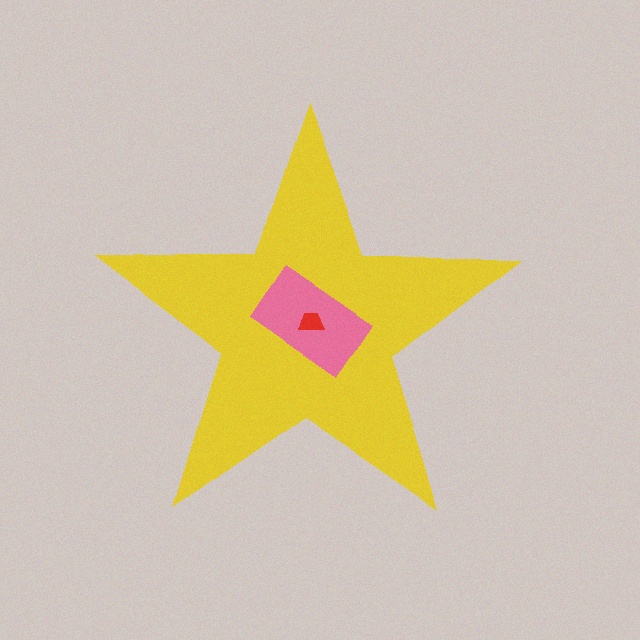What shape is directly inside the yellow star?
The pink rectangle.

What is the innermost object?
The red trapezoid.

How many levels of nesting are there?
3.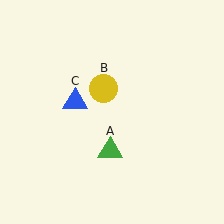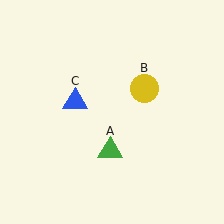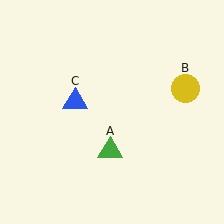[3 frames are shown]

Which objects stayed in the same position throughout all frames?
Green triangle (object A) and blue triangle (object C) remained stationary.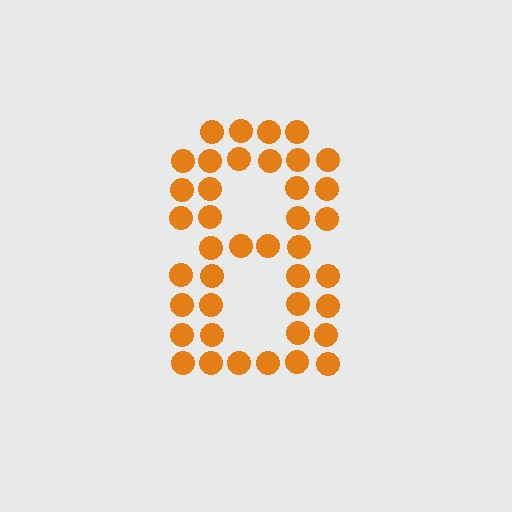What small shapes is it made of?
It is made of small circles.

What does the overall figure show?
The overall figure shows the digit 8.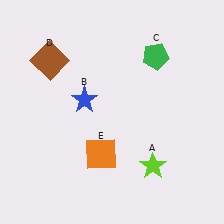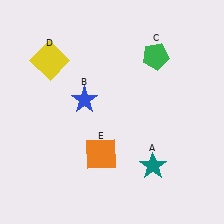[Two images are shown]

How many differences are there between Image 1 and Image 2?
There are 2 differences between the two images.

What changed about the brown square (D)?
In Image 1, D is brown. In Image 2, it changed to yellow.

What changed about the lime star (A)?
In Image 1, A is lime. In Image 2, it changed to teal.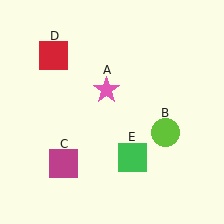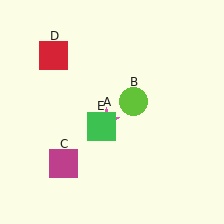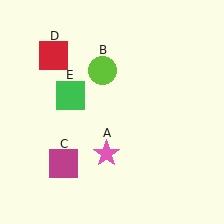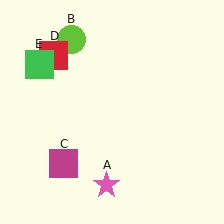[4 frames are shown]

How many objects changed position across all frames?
3 objects changed position: pink star (object A), lime circle (object B), green square (object E).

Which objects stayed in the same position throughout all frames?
Magenta square (object C) and red square (object D) remained stationary.